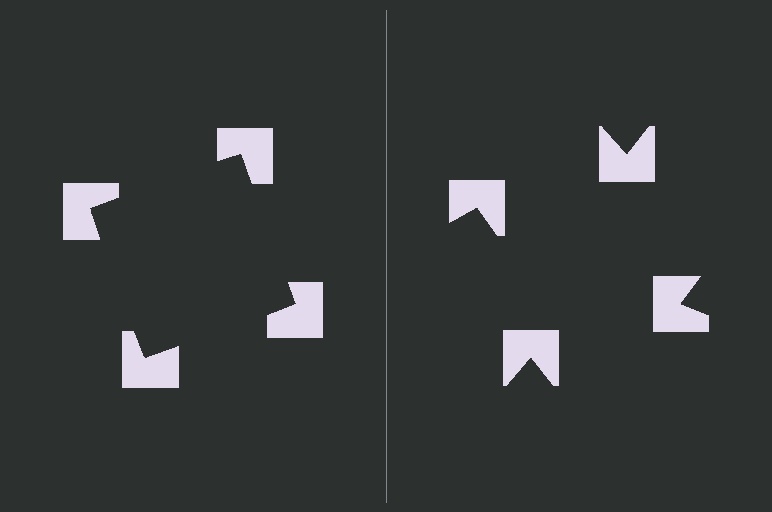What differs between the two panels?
The notched squares are positioned identically on both sides; only the wedge orientations differ. On the left they align to a square; on the right they are misaligned.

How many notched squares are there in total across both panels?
8 — 4 on each side.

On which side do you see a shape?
An illusory square appears on the left side. On the right side the wedge cuts are rotated, so no coherent shape forms.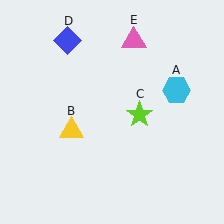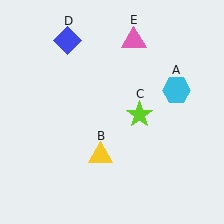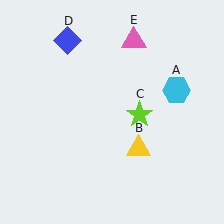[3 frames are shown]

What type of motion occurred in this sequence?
The yellow triangle (object B) rotated counterclockwise around the center of the scene.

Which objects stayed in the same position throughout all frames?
Cyan hexagon (object A) and lime star (object C) and blue diamond (object D) and pink triangle (object E) remained stationary.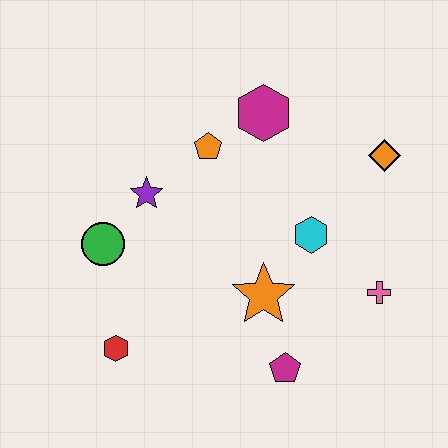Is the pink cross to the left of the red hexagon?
No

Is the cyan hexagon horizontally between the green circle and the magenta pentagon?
No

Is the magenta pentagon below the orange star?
Yes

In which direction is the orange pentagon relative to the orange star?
The orange pentagon is above the orange star.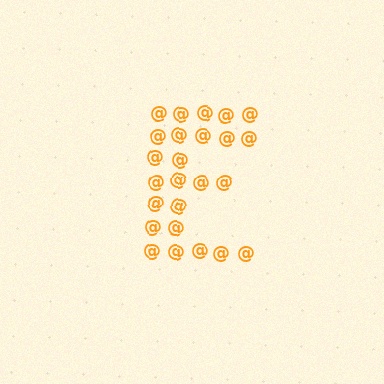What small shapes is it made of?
It is made of small at signs.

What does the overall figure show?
The overall figure shows the letter E.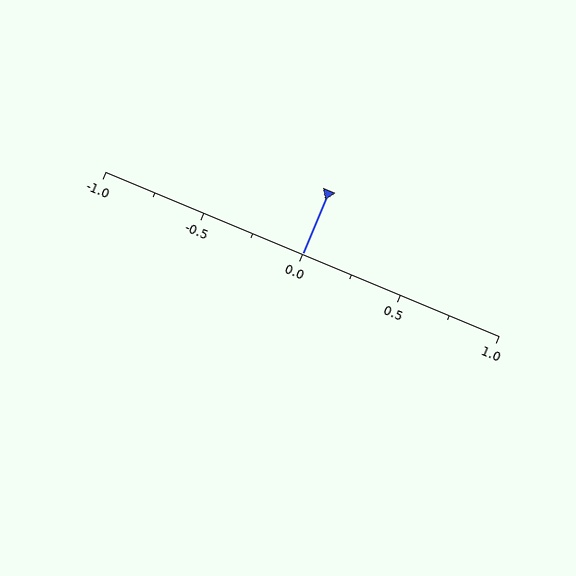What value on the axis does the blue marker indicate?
The marker indicates approximately 0.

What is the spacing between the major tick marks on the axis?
The major ticks are spaced 0.5 apart.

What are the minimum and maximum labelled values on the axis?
The axis runs from -1.0 to 1.0.